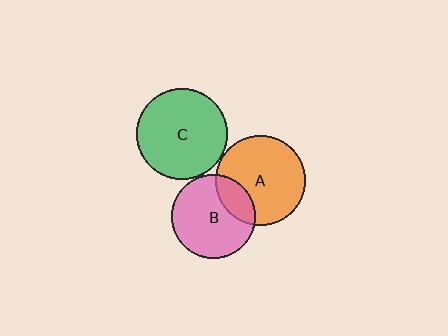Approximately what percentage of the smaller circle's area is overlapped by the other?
Approximately 20%.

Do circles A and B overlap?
Yes.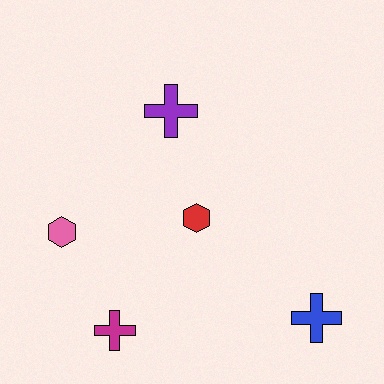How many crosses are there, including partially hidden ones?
There are 3 crosses.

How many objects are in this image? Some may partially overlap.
There are 5 objects.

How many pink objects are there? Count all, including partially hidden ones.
There is 1 pink object.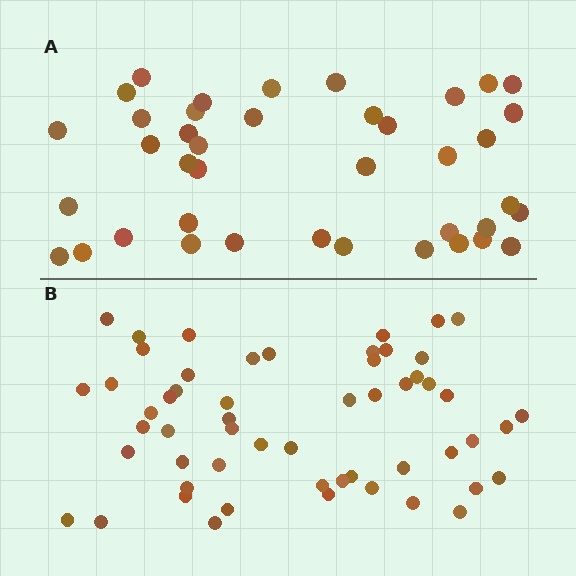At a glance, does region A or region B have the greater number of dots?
Region B (the bottom region) has more dots.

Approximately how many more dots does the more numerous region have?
Region B has approximately 15 more dots than region A.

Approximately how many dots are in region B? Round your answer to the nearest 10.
About 60 dots. (The exact count is 55, which rounds to 60.)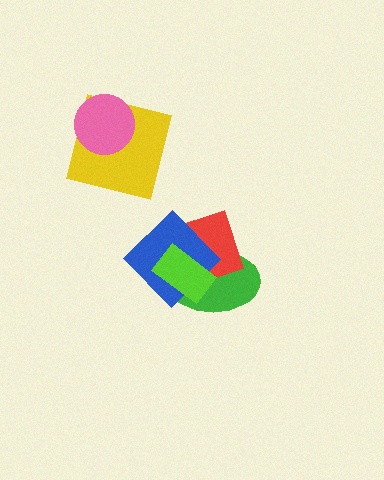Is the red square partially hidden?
Yes, it is partially covered by another shape.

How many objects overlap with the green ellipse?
3 objects overlap with the green ellipse.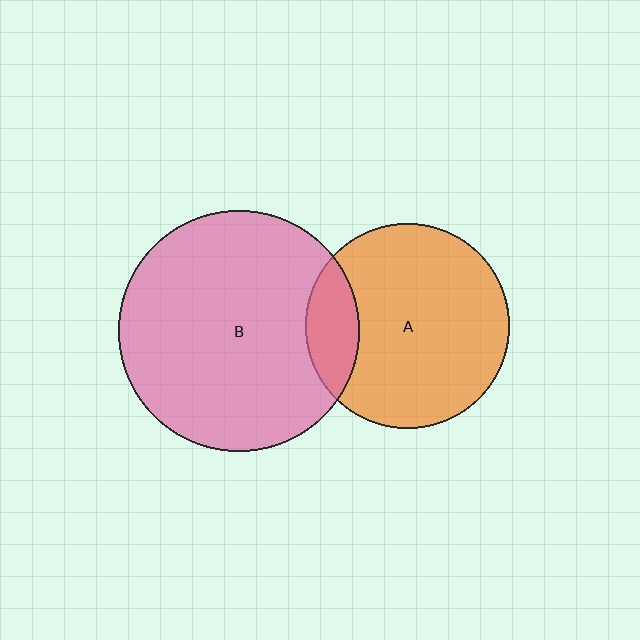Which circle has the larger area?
Circle B (pink).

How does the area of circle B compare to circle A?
Approximately 1.4 times.